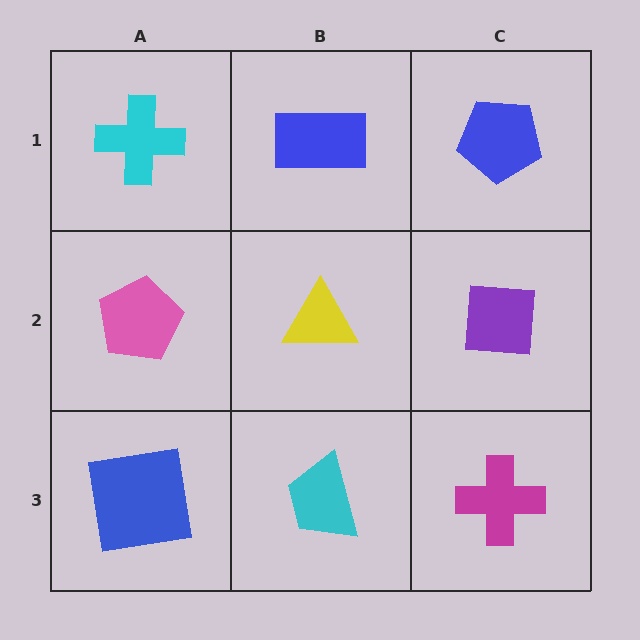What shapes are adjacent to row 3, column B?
A yellow triangle (row 2, column B), a blue square (row 3, column A), a magenta cross (row 3, column C).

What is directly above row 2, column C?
A blue pentagon.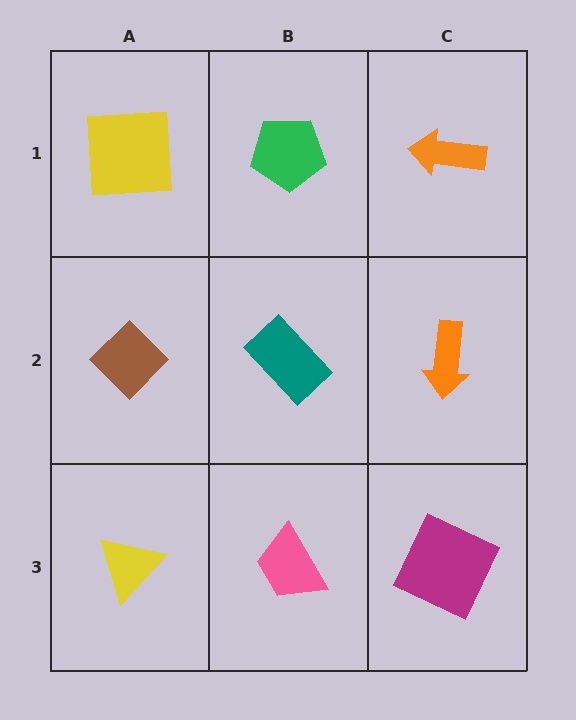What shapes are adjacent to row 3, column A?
A brown diamond (row 2, column A), a pink trapezoid (row 3, column B).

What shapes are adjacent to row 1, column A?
A brown diamond (row 2, column A), a green pentagon (row 1, column B).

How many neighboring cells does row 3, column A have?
2.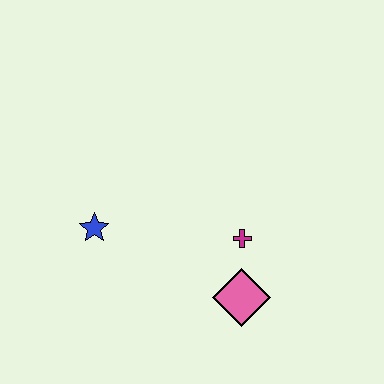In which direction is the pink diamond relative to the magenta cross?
The pink diamond is below the magenta cross.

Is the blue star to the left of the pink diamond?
Yes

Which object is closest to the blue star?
The magenta cross is closest to the blue star.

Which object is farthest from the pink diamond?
The blue star is farthest from the pink diamond.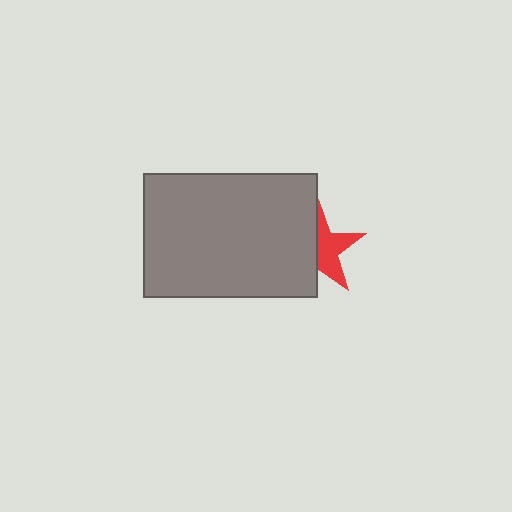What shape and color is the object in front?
The object in front is a gray rectangle.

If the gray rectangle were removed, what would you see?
You would see the complete red star.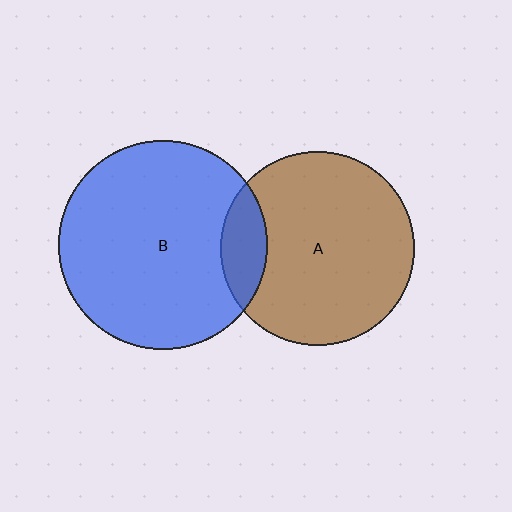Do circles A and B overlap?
Yes.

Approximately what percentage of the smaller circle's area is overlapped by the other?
Approximately 15%.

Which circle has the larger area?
Circle B (blue).